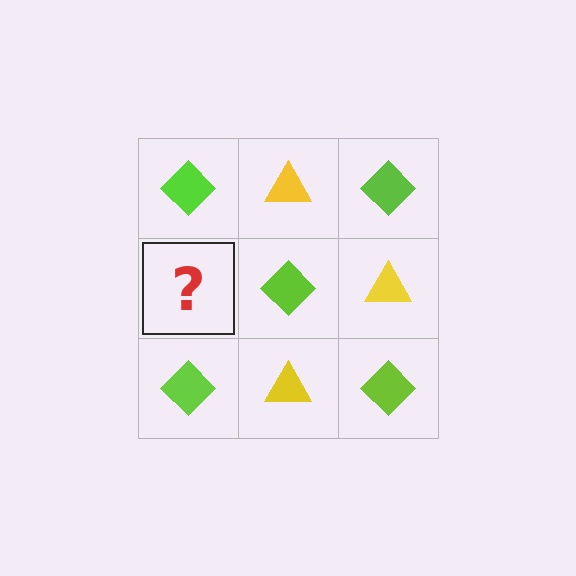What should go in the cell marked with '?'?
The missing cell should contain a yellow triangle.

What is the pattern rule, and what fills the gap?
The rule is that it alternates lime diamond and yellow triangle in a checkerboard pattern. The gap should be filled with a yellow triangle.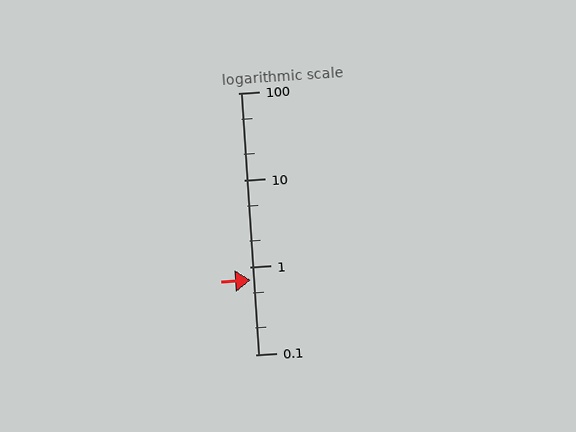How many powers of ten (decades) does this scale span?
The scale spans 3 decades, from 0.1 to 100.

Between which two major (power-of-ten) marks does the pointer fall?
The pointer is between 0.1 and 1.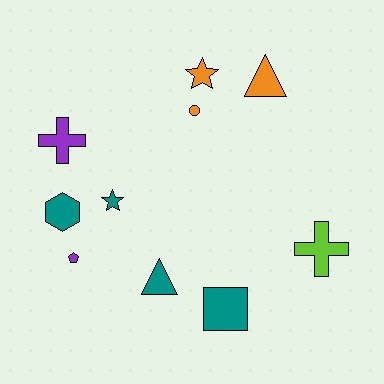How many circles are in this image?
There is 1 circle.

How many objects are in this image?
There are 10 objects.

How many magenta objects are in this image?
There are no magenta objects.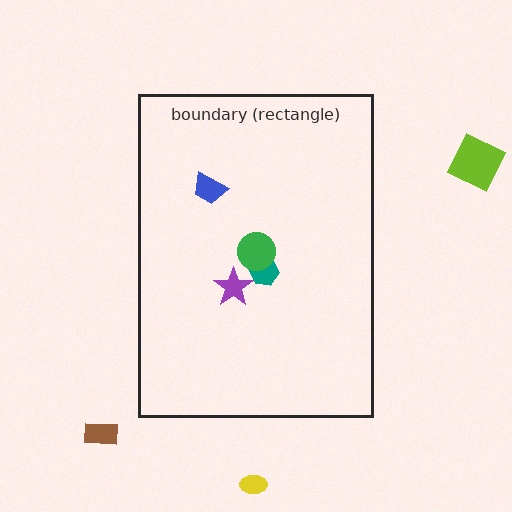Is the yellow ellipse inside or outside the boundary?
Outside.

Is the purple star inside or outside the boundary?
Inside.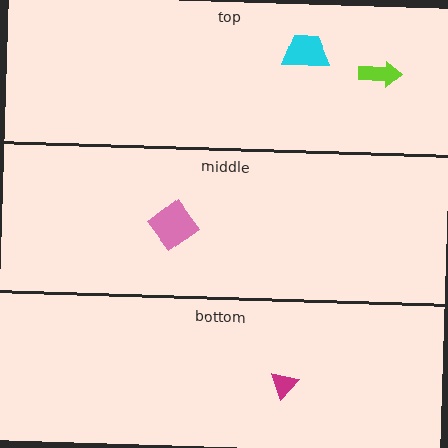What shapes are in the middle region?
The pink diamond.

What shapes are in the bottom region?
The magenta triangle.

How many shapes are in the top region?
2.